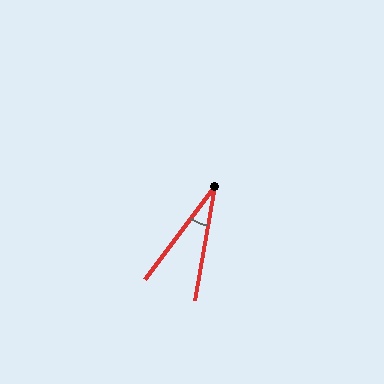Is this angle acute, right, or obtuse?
It is acute.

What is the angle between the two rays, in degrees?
Approximately 27 degrees.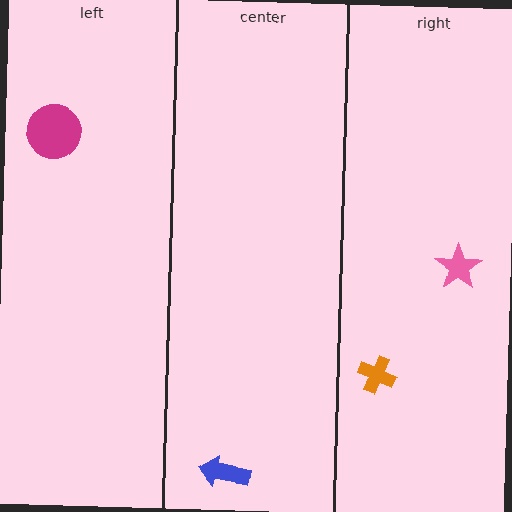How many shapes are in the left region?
1.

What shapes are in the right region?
The orange cross, the pink star.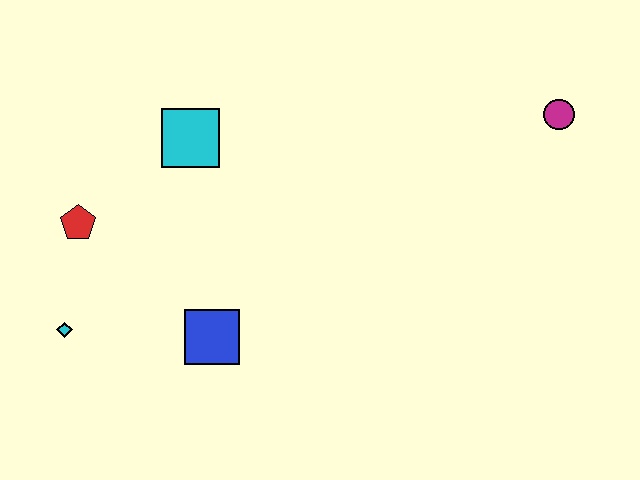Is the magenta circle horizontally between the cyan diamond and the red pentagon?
No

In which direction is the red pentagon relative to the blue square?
The red pentagon is to the left of the blue square.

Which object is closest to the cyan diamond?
The red pentagon is closest to the cyan diamond.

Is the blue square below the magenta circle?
Yes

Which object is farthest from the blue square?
The magenta circle is farthest from the blue square.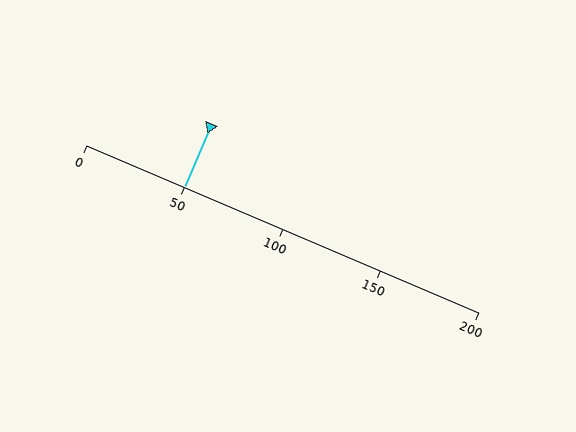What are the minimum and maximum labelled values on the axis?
The axis runs from 0 to 200.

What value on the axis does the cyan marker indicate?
The marker indicates approximately 50.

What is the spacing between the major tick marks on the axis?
The major ticks are spaced 50 apart.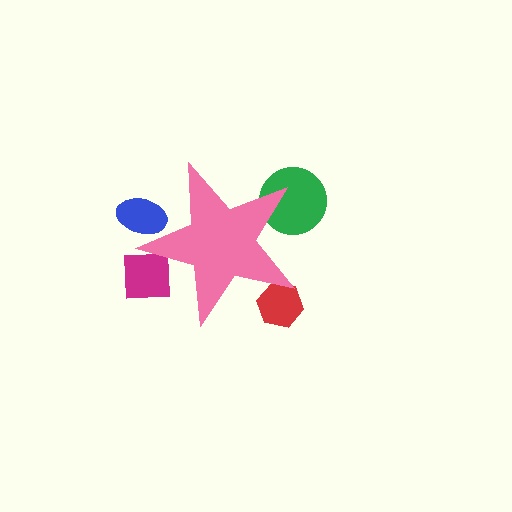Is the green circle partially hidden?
Yes, the green circle is partially hidden behind the pink star.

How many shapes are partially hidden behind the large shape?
4 shapes are partially hidden.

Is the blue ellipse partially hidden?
Yes, the blue ellipse is partially hidden behind the pink star.